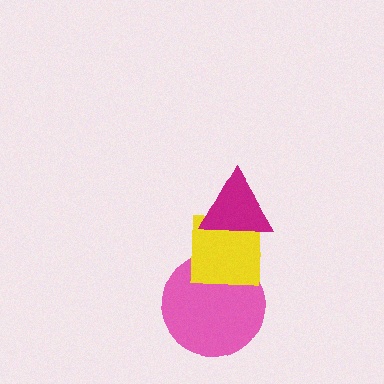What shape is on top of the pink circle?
The yellow square is on top of the pink circle.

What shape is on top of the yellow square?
The magenta triangle is on top of the yellow square.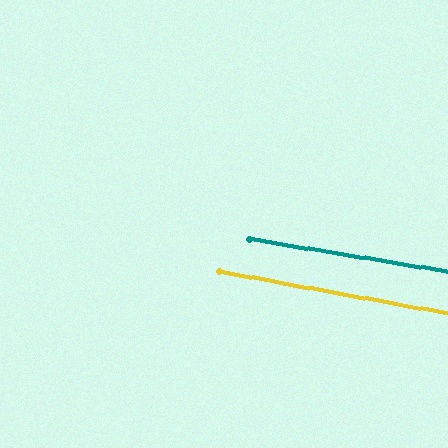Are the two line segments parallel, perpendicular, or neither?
Parallel — their directions differ by only 0.9°.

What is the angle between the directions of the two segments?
Approximately 1 degree.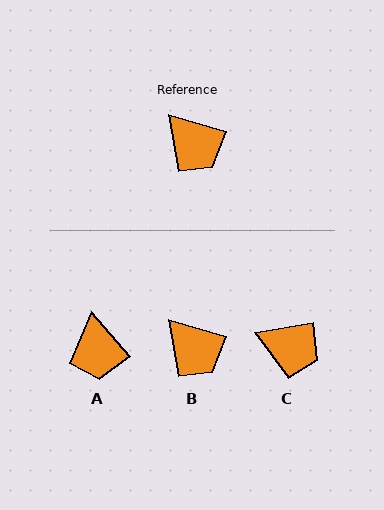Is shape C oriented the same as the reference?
No, it is off by about 26 degrees.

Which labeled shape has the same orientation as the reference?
B.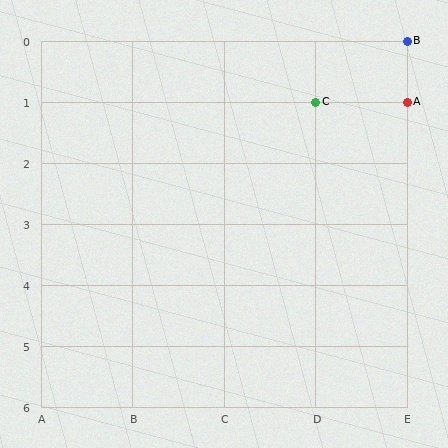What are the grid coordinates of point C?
Point C is at grid coordinates (D, 1).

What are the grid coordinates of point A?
Point A is at grid coordinates (E, 1).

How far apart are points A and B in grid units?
Points A and B are 1 row apart.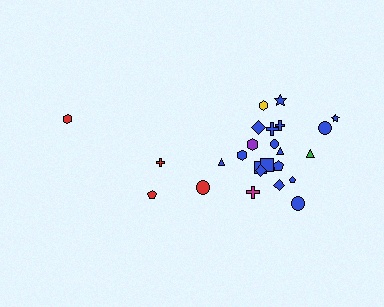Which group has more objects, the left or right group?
The right group.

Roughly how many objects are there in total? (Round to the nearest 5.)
Roughly 25 objects in total.